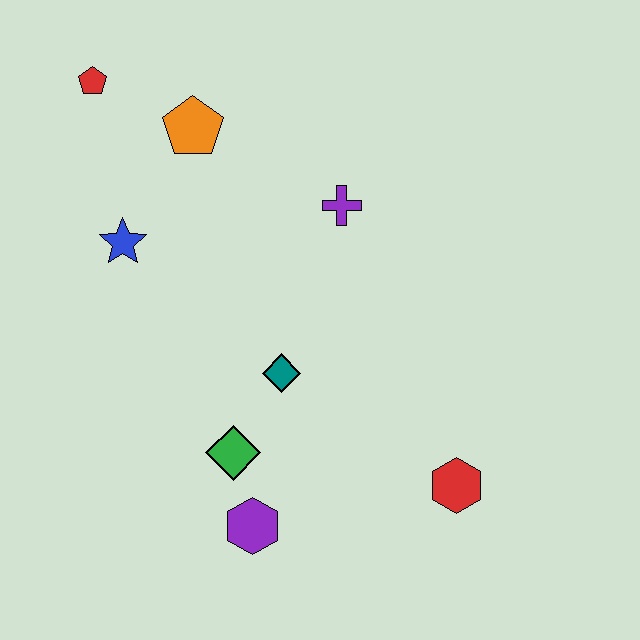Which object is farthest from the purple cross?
The purple hexagon is farthest from the purple cross.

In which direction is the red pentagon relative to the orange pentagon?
The red pentagon is to the left of the orange pentagon.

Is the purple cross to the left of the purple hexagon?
No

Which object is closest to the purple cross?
The orange pentagon is closest to the purple cross.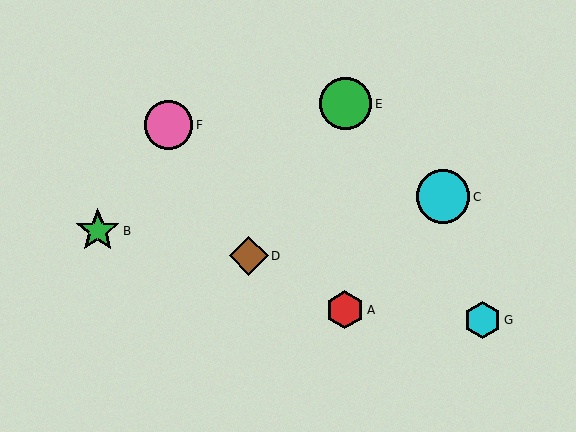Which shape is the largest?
The cyan circle (labeled C) is the largest.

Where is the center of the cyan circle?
The center of the cyan circle is at (443, 197).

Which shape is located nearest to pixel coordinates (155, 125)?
The pink circle (labeled F) at (168, 125) is nearest to that location.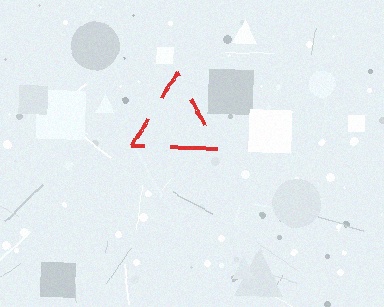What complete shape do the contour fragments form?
The contour fragments form a triangle.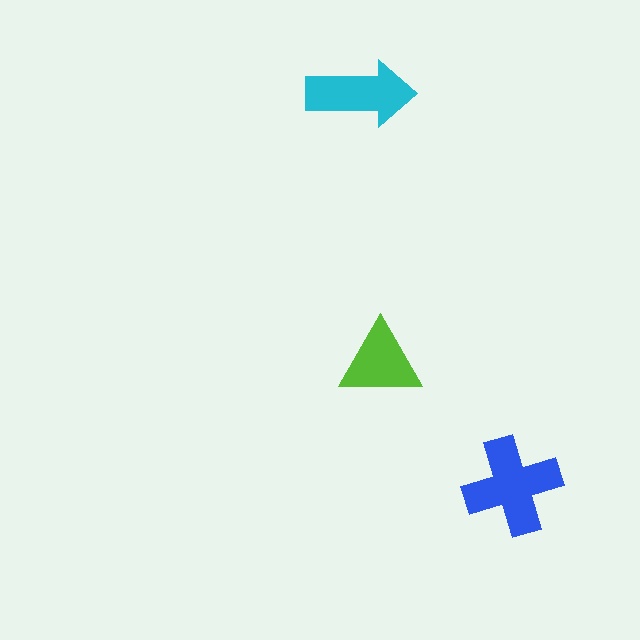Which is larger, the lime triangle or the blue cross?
The blue cross.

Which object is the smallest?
The lime triangle.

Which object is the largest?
The blue cross.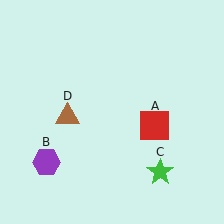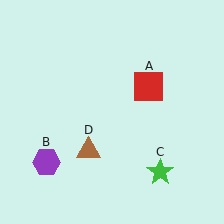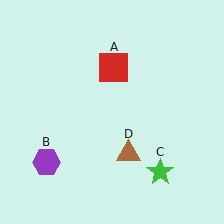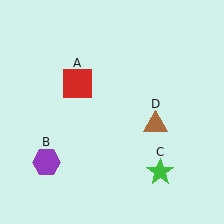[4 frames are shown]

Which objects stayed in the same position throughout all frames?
Purple hexagon (object B) and green star (object C) remained stationary.